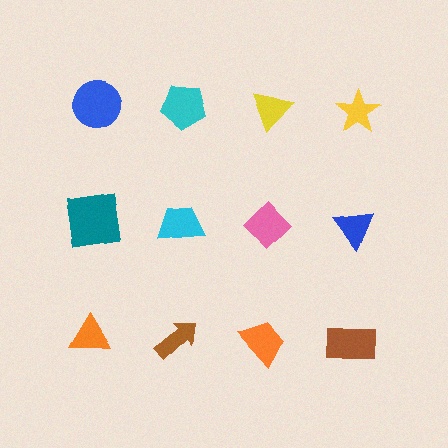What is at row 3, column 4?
A brown rectangle.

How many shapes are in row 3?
4 shapes.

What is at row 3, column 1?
An orange triangle.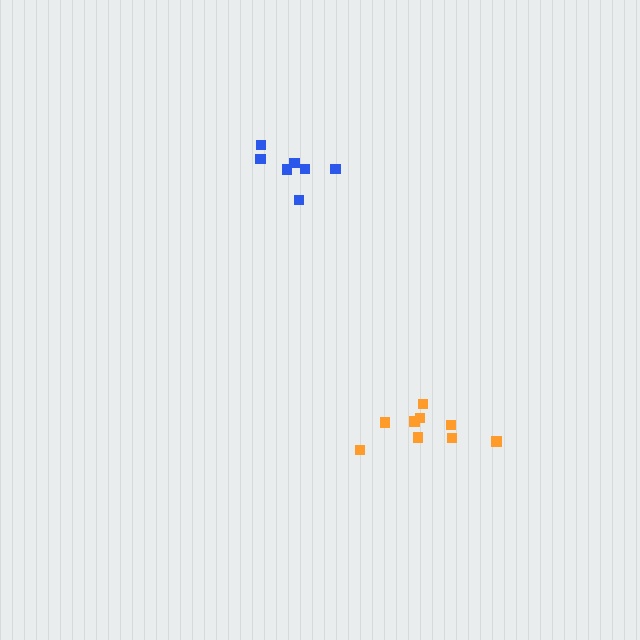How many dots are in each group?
Group 1: 7 dots, Group 2: 9 dots (16 total).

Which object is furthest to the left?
The blue cluster is leftmost.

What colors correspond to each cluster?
The clusters are colored: blue, orange.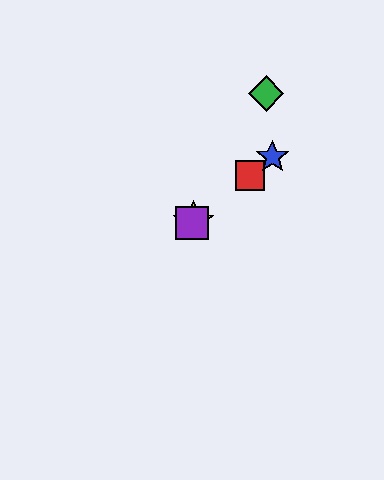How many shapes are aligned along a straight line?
4 shapes (the red square, the blue star, the yellow star, the purple square) are aligned along a straight line.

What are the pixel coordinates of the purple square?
The purple square is at (192, 223).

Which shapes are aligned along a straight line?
The red square, the blue star, the yellow star, the purple square are aligned along a straight line.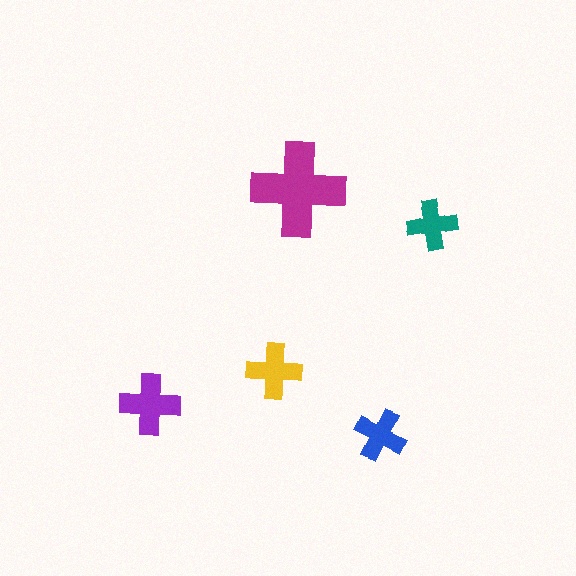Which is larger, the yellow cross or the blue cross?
The yellow one.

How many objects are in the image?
There are 5 objects in the image.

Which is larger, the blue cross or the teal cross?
The blue one.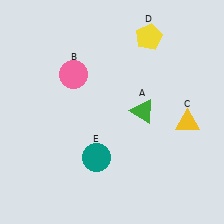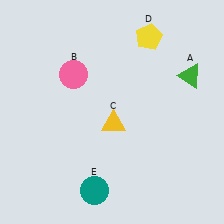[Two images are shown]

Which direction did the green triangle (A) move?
The green triangle (A) moved right.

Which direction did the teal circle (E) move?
The teal circle (E) moved down.